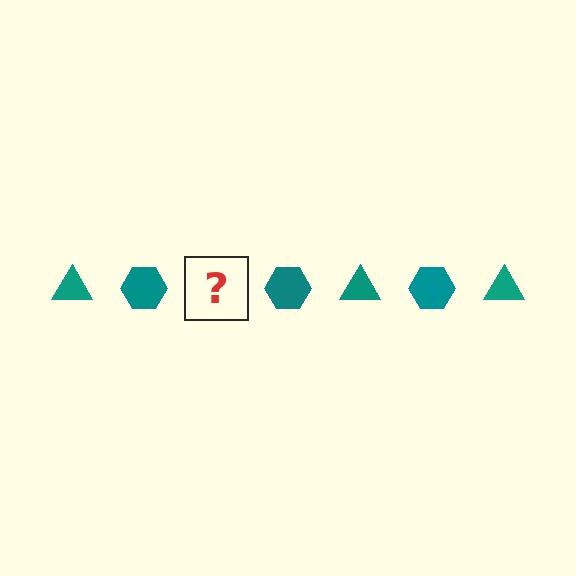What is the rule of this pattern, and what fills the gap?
The rule is that the pattern cycles through triangle, hexagon shapes in teal. The gap should be filled with a teal triangle.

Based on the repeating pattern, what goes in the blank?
The blank should be a teal triangle.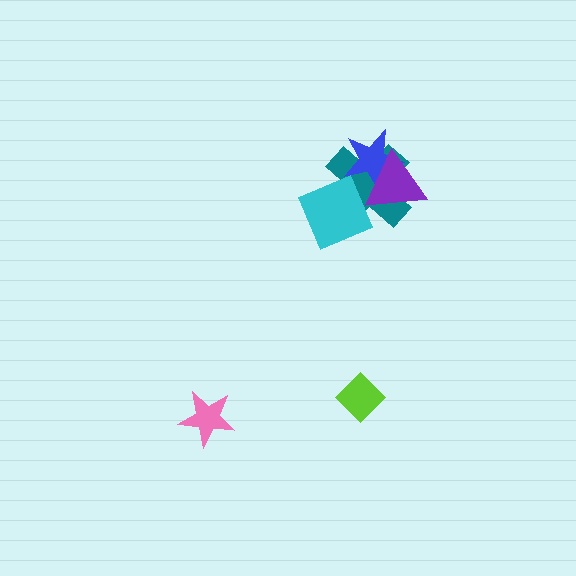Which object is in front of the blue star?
The purple triangle is in front of the blue star.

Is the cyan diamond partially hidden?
Yes, it is partially covered by another shape.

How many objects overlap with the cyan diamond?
3 objects overlap with the cyan diamond.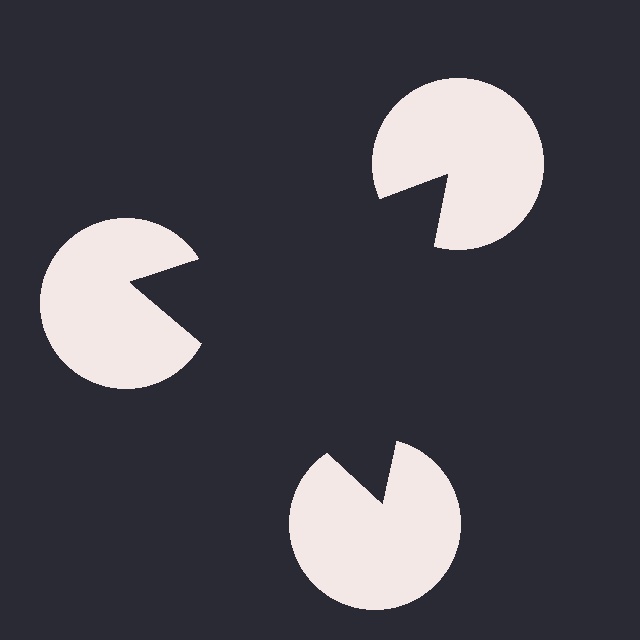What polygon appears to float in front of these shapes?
An illusory triangle — its edges are inferred from the aligned wedge cuts in the pac-man discs, not physically drawn.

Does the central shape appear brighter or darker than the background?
It typically appears slightly darker than the background, even though no actual brightness change is drawn.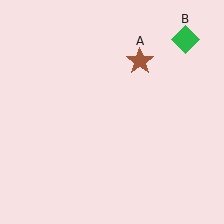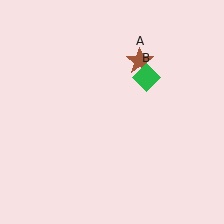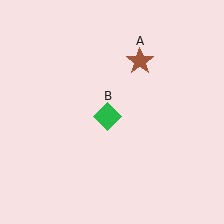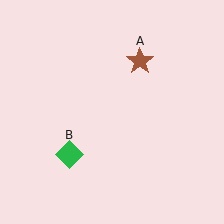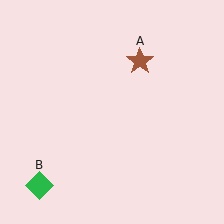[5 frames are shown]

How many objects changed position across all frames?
1 object changed position: green diamond (object B).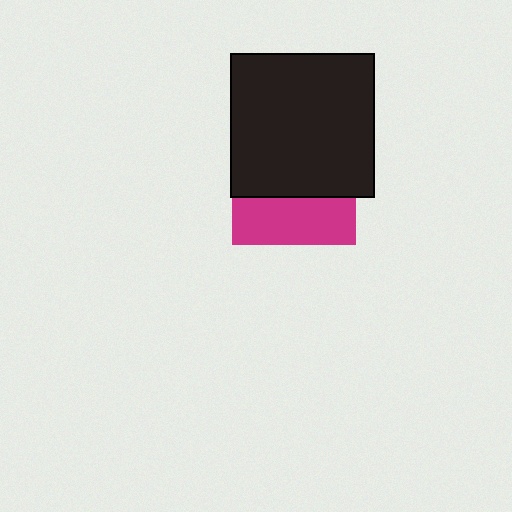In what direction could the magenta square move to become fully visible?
The magenta square could move down. That would shift it out from behind the black square entirely.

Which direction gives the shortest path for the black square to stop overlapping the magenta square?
Moving up gives the shortest separation.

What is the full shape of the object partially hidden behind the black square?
The partially hidden object is a magenta square.